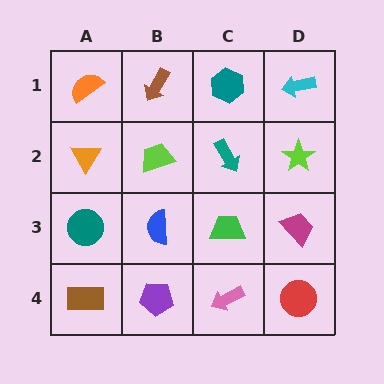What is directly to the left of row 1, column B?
An orange semicircle.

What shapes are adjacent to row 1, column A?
An orange triangle (row 2, column A), a brown arrow (row 1, column B).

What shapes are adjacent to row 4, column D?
A magenta trapezoid (row 3, column D), a pink arrow (row 4, column C).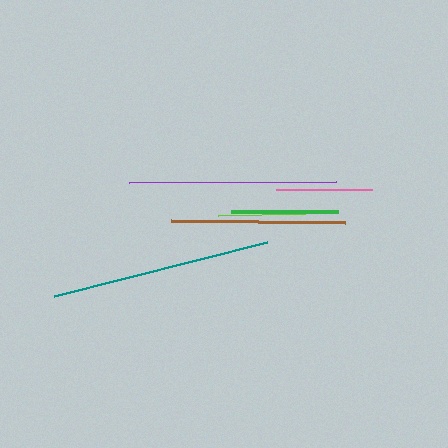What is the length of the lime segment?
The lime segment is approximately 88 pixels long.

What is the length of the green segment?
The green segment is approximately 106 pixels long.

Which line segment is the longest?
The teal line is the longest at approximately 220 pixels.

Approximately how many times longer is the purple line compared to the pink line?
The purple line is approximately 2.1 times the length of the pink line.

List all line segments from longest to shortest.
From longest to shortest: teal, purple, brown, green, pink, lime.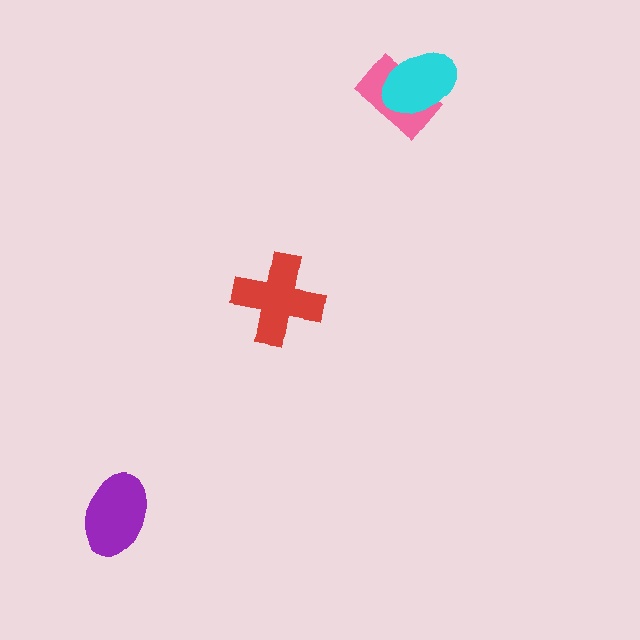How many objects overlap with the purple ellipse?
0 objects overlap with the purple ellipse.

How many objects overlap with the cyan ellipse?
1 object overlaps with the cyan ellipse.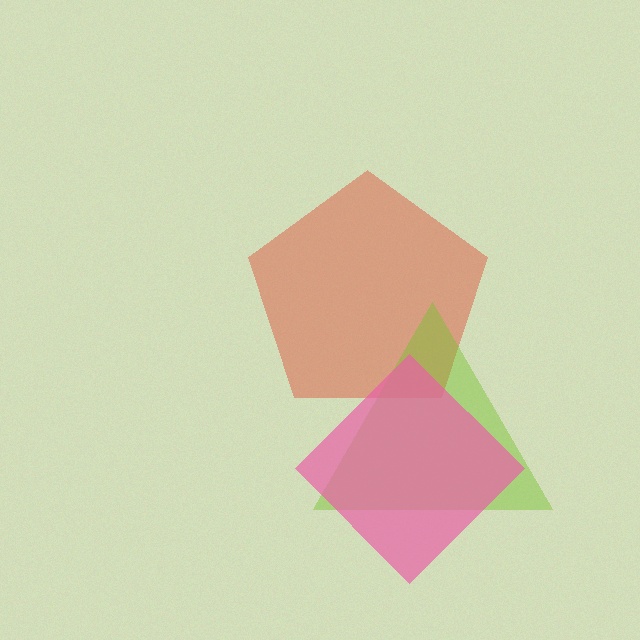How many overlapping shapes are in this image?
There are 3 overlapping shapes in the image.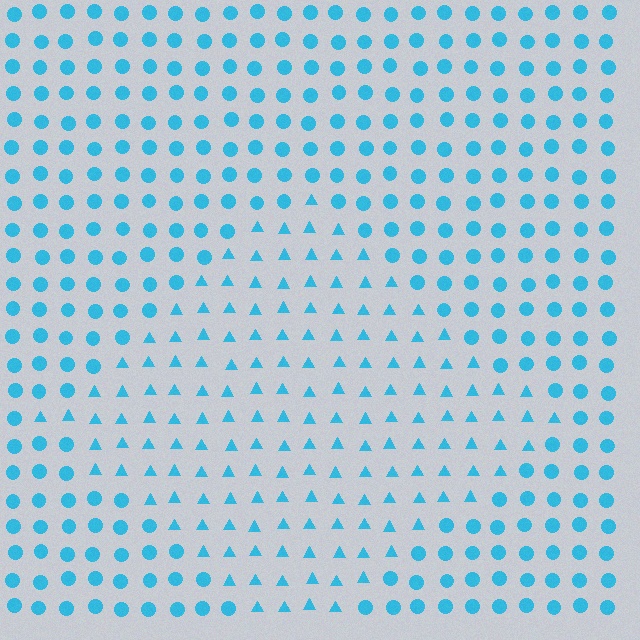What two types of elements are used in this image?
The image uses triangles inside the diamond region and circles outside it.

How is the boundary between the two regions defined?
The boundary is defined by a change in element shape: triangles inside vs. circles outside. All elements share the same color and spacing.